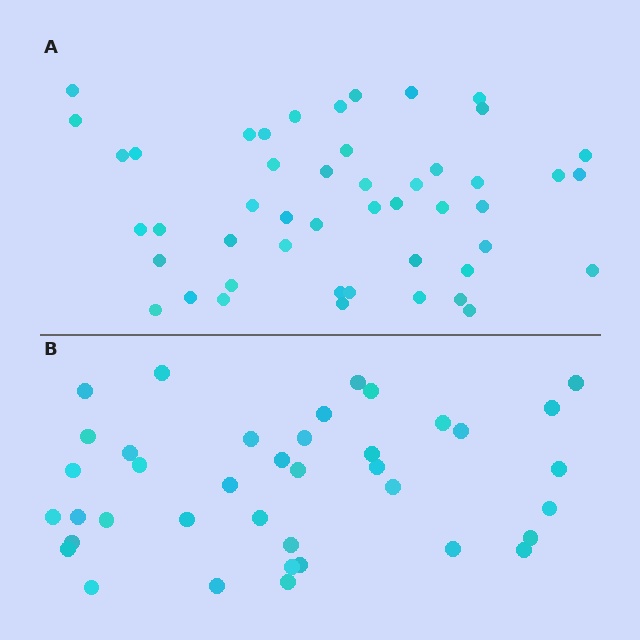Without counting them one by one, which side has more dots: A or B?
Region A (the top region) has more dots.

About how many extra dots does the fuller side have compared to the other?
Region A has roughly 8 or so more dots than region B.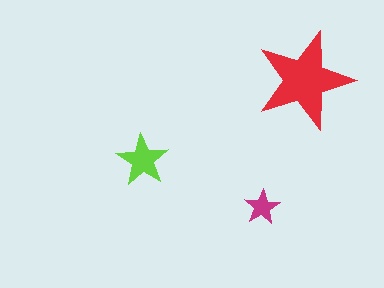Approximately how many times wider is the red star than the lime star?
About 2 times wider.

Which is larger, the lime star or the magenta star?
The lime one.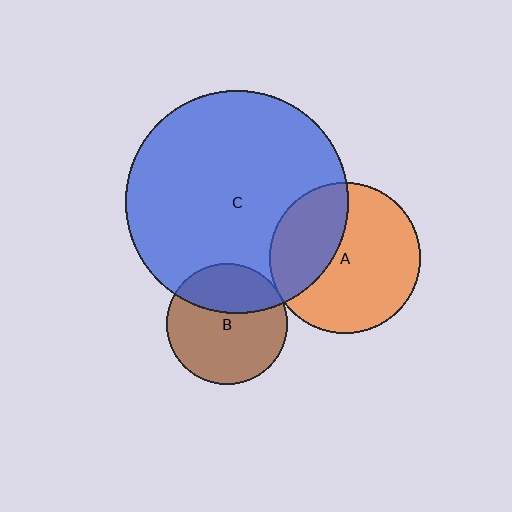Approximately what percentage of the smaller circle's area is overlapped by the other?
Approximately 35%.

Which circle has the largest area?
Circle C (blue).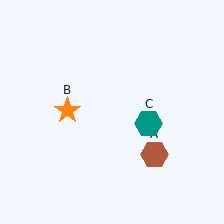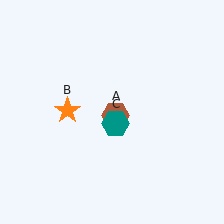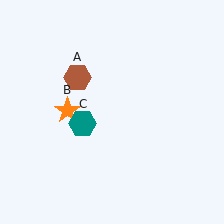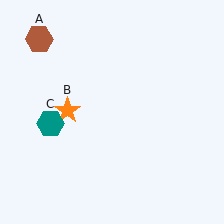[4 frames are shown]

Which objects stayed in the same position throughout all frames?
Orange star (object B) remained stationary.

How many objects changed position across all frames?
2 objects changed position: brown hexagon (object A), teal hexagon (object C).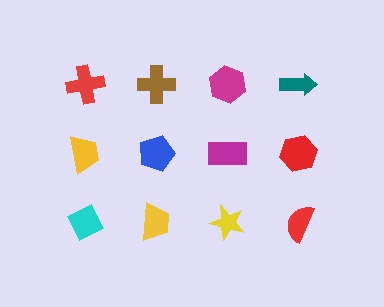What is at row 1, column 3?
A magenta hexagon.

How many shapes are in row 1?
4 shapes.